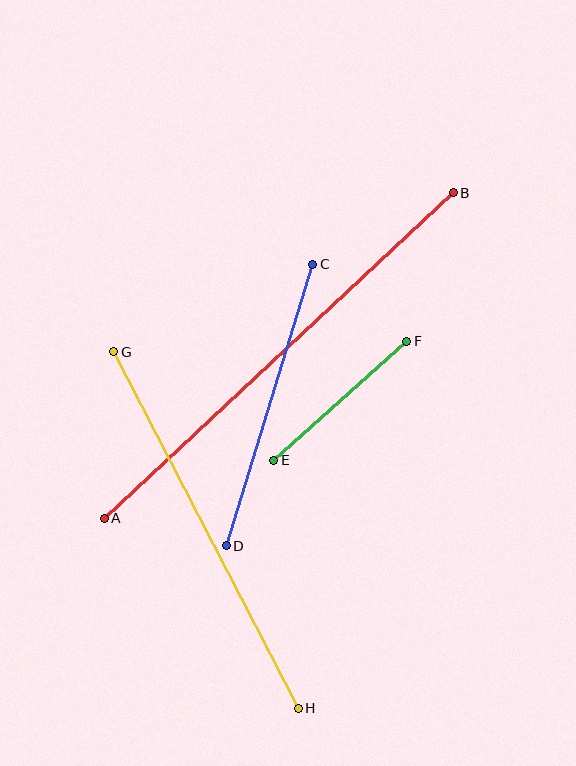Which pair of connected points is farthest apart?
Points A and B are farthest apart.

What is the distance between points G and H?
The distance is approximately 401 pixels.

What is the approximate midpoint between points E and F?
The midpoint is at approximately (340, 401) pixels.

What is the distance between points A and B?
The distance is approximately 477 pixels.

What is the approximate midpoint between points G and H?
The midpoint is at approximately (206, 530) pixels.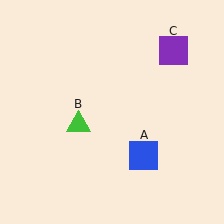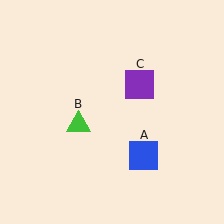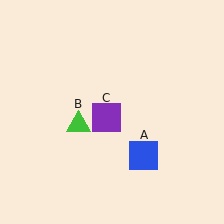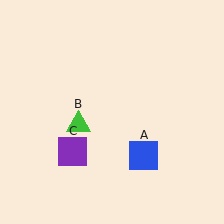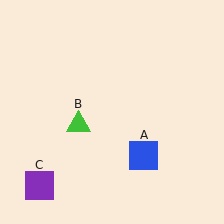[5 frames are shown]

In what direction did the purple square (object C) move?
The purple square (object C) moved down and to the left.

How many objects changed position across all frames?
1 object changed position: purple square (object C).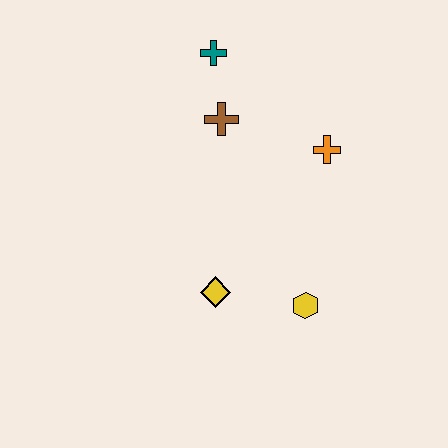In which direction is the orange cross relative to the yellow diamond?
The orange cross is above the yellow diamond.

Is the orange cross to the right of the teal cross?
Yes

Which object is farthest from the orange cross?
The yellow diamond is farthest from the orange cross.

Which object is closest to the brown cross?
The teal cross is closest to the brown cross.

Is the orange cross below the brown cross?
Yes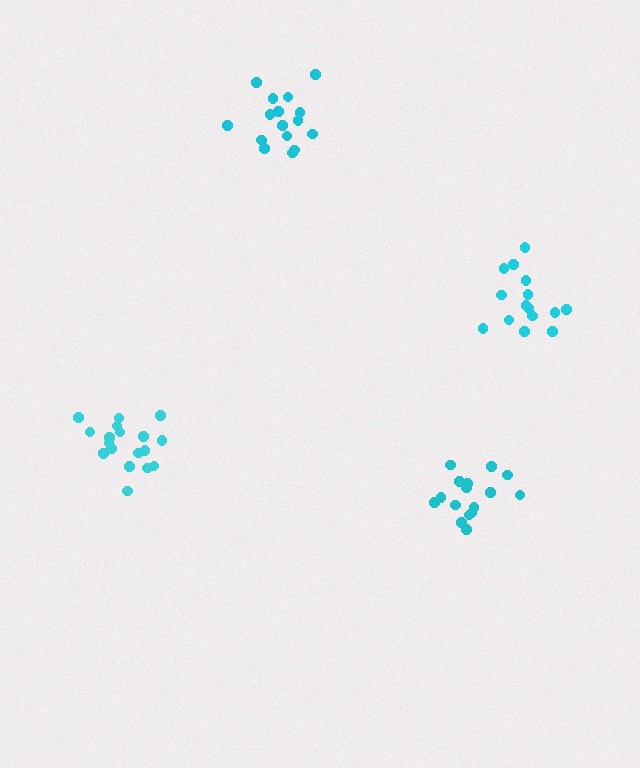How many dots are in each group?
Group 1: 18 dots, Group 2: 16 dots, Group 3: 16 dots, Group 4: 15 dots (65 total).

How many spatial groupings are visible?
There are 4 spatial groupings.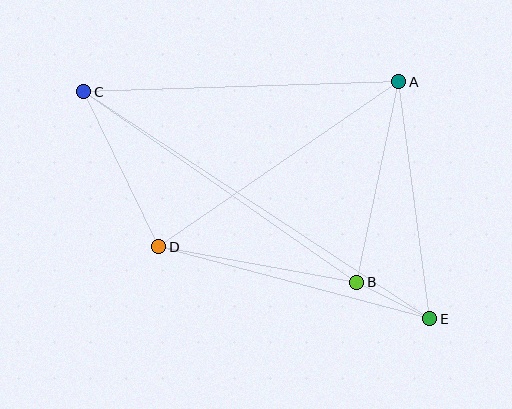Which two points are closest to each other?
Points B and E are closest to each other.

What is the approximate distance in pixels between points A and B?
The distance between A and B is approximately 205 pixels.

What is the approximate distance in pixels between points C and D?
The distance between C and D is approximately 172 pixels.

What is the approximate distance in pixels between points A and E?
The distance between A and E is approximately 239 pixels.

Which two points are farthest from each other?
Points C and E are farthest from each other.